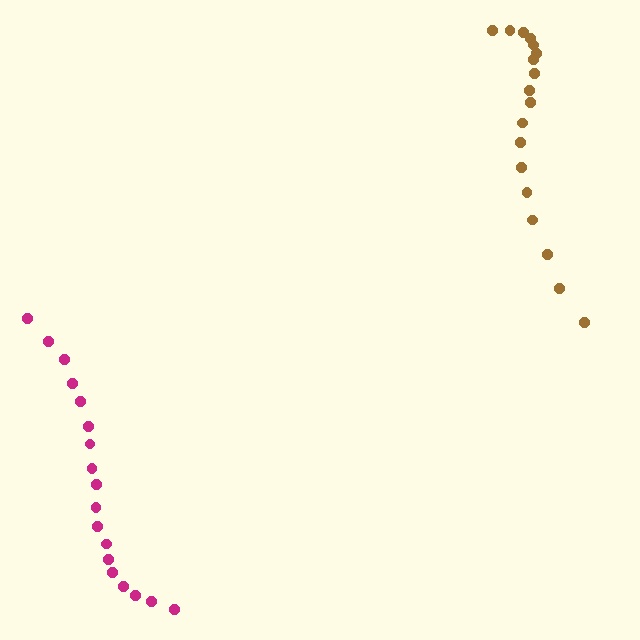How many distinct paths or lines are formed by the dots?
There are 2 distinct paths.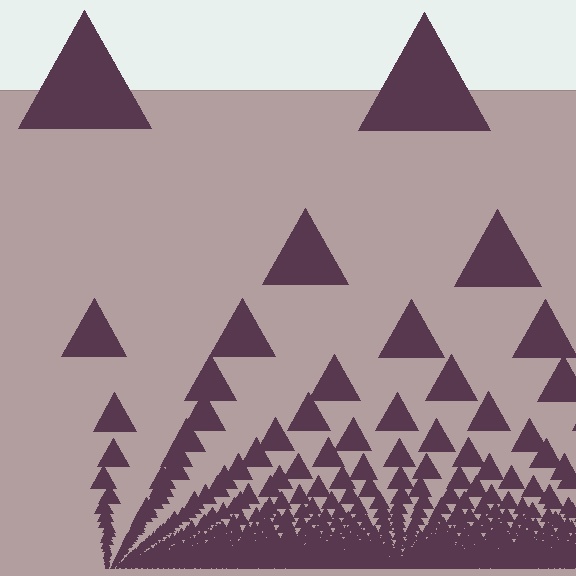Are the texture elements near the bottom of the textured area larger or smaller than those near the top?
Smaller. The gradient is inverted — elements near the bottom are smaller and denser.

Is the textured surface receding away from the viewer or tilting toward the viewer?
The surface appears to tilt toward the viewer. Texture elements get larger and sparser toward the top.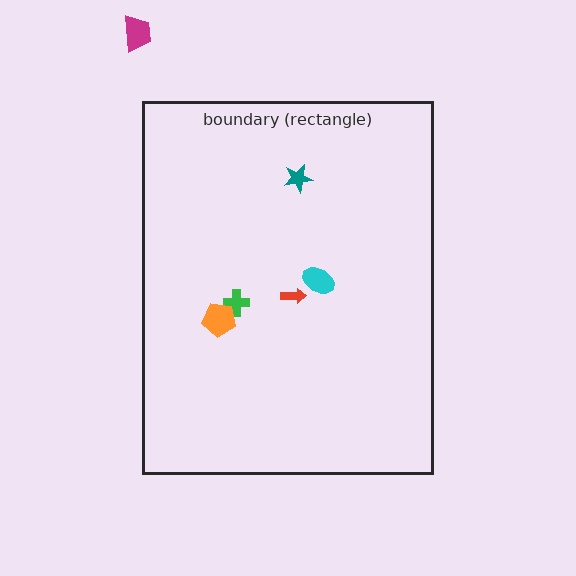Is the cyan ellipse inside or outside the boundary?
Inside.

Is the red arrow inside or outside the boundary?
Inside.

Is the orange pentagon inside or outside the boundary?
Inside.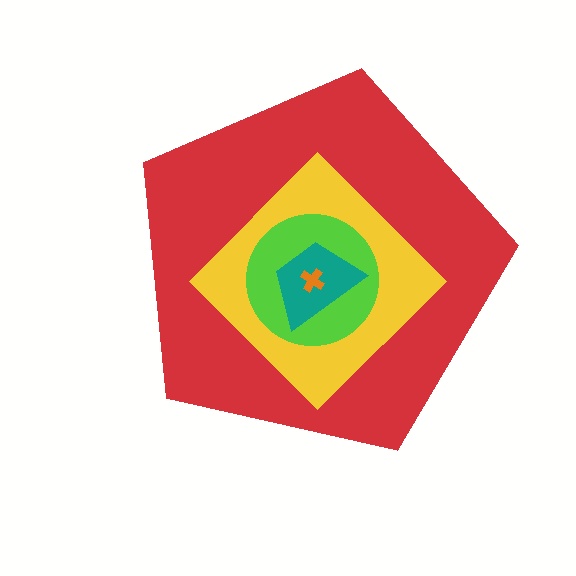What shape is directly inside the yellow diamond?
The lime circle.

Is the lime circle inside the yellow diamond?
Yes.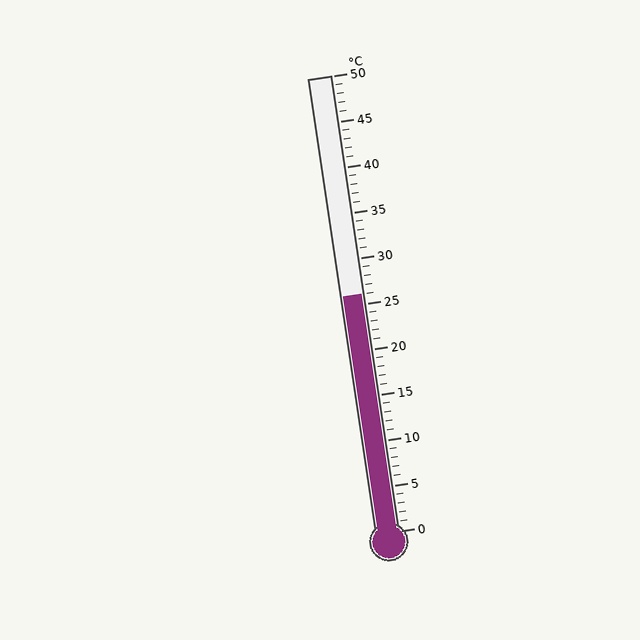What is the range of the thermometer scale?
The thermometer scale ranges from 0°C to 50°C.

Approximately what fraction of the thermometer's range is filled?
The thermometer is filled to approximately 50% of its range.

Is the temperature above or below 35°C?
The temperature is below 35°C.